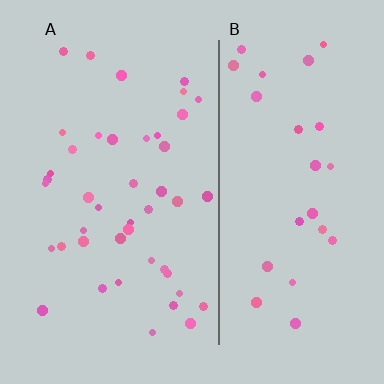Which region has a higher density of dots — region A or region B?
A (the left).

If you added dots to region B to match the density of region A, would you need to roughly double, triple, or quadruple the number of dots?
Approximately double.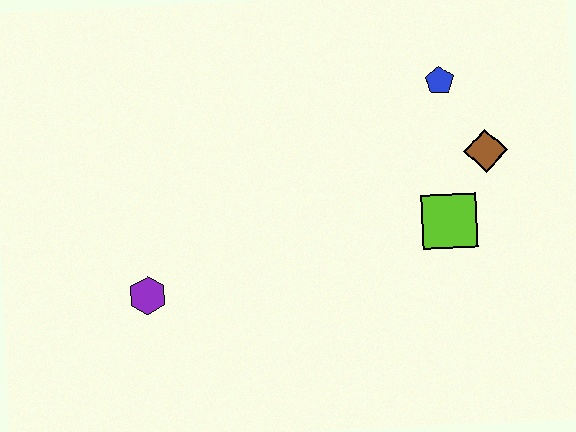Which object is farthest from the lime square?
The purple hexagon is farthest from the lime square.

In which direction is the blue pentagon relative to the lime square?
The blue pentagon is above the lime square.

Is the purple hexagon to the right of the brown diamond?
No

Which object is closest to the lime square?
The brown diamond is closest to the lime square.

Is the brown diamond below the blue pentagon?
Yes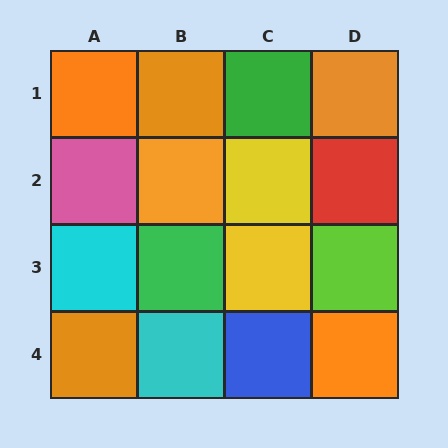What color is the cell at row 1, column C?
Green.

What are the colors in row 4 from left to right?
Orange, cyan, blue, orange.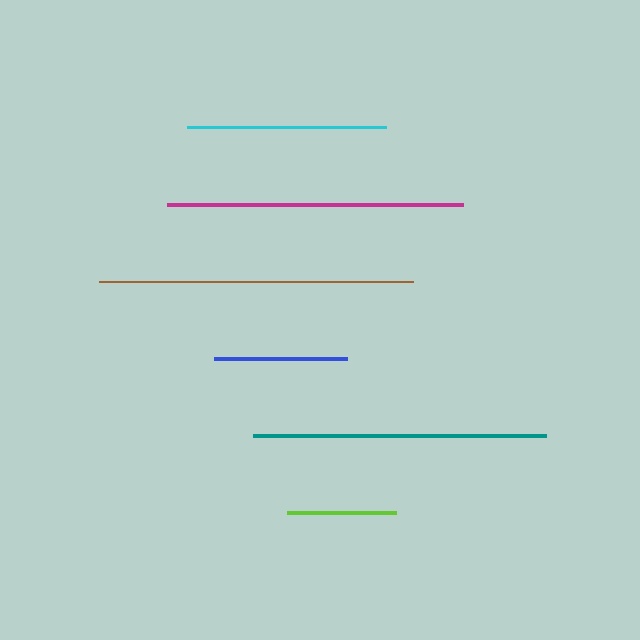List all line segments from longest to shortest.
From longest to shortest: brown, magenta, teal, cyan, blue, lime.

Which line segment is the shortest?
The lime line is the shortest at approximately 109 pixels.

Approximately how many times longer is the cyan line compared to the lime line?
The cyan line is approximately 1.8 times the length of the lime line.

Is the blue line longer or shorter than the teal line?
The teal line is longer than the blue line.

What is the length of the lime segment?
The lime segment is approximately 109 pixels long.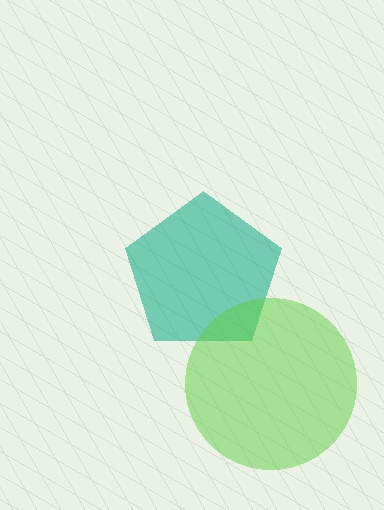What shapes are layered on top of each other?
The layered shapes are: a teal pentagon, a lime circle.